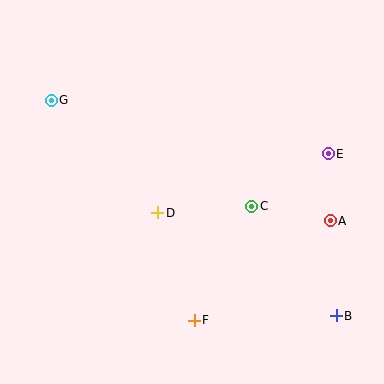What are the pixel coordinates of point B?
Point B is at (336, 316).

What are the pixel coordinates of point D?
Point D is at (158, 213).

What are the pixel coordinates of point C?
Point C is at (252, 206).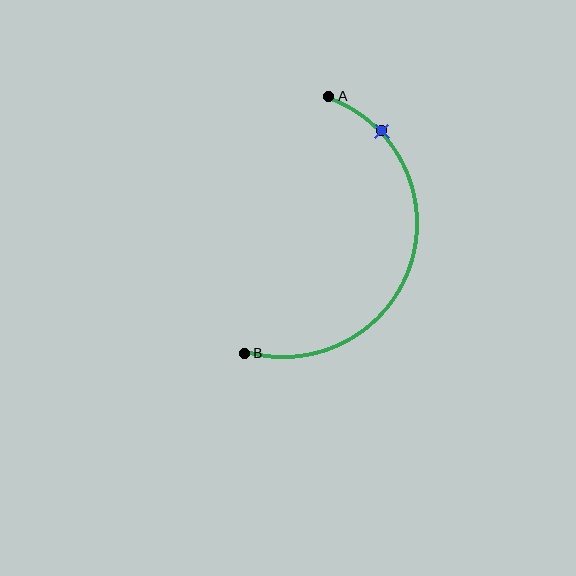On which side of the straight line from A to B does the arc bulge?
The arc bulges to the right of the straight line connecting A and B.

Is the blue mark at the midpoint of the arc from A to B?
No. The blue mark lies on the arc but is closer to endpoint A. The arc midpoint would be at the point on the curve equidistant along the arc from both A and B.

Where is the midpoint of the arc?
The arc midpoint is the point on the curve farthest from the straight line joining A and B. It sits to the right of that line.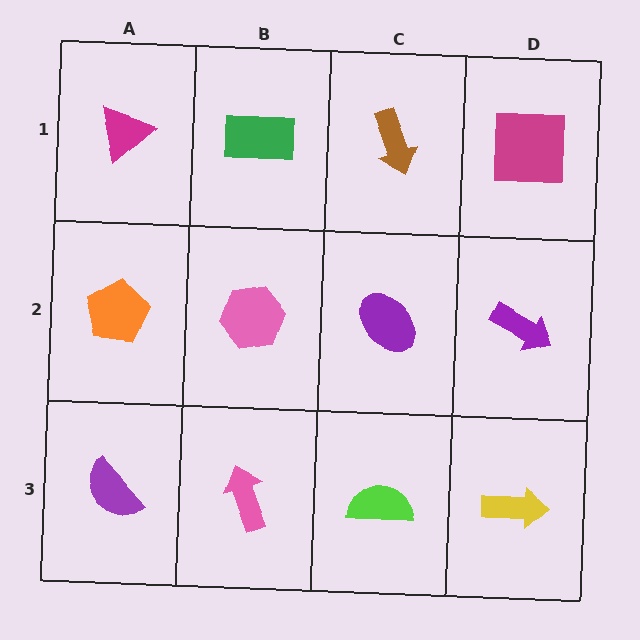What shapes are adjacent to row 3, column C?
A purple ellipse (row 2, column C), a pink arrow (row 3, column B), a yellow arrow (row 3, column D).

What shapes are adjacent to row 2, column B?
A green rectangle (row 1, column B), a pink arrow (row 3, column B), an orange pentagon (row 2, column A), a purple ellipse (row 2, column C).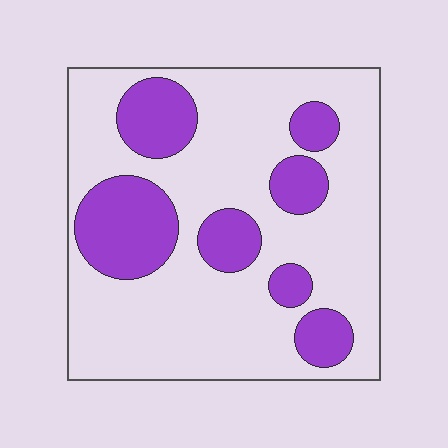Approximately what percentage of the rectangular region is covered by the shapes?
Approximately 25%.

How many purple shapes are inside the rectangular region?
7.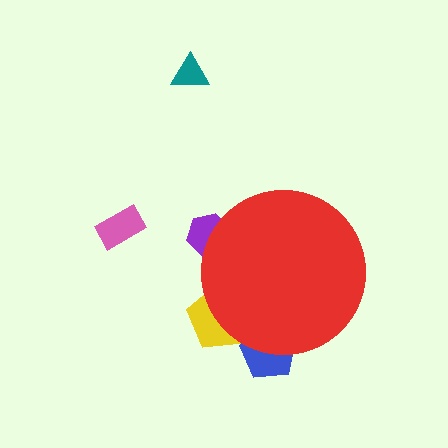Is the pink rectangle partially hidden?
No, the pink rectangle is fully visible.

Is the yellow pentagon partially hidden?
Yes, the yellow pentagon is partially hidden behind the red circle.